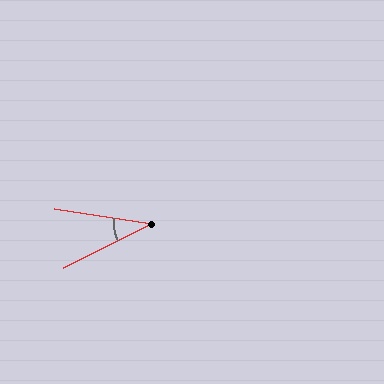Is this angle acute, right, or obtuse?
It is acute.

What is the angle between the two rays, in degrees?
Approximately 35 degrees.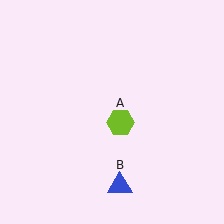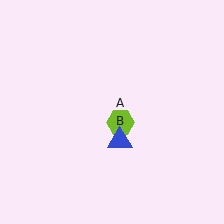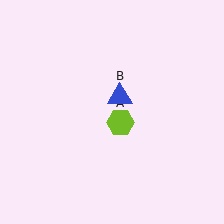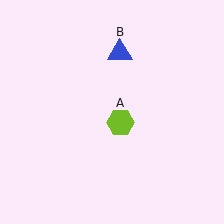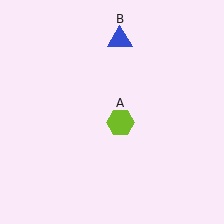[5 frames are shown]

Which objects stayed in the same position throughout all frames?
Lime hexagon (object A) remained stationary.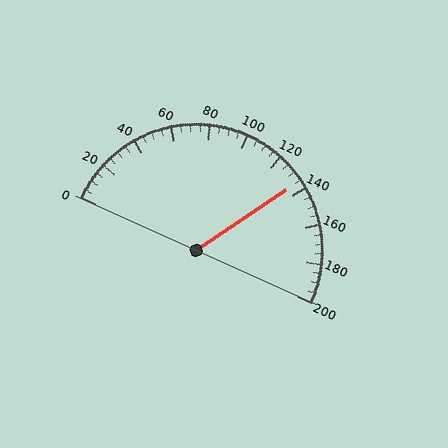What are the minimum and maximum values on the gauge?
The gauge ranges from 0 to 200.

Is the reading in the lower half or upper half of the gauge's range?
The reading is in the upper half of the range (0 to 200).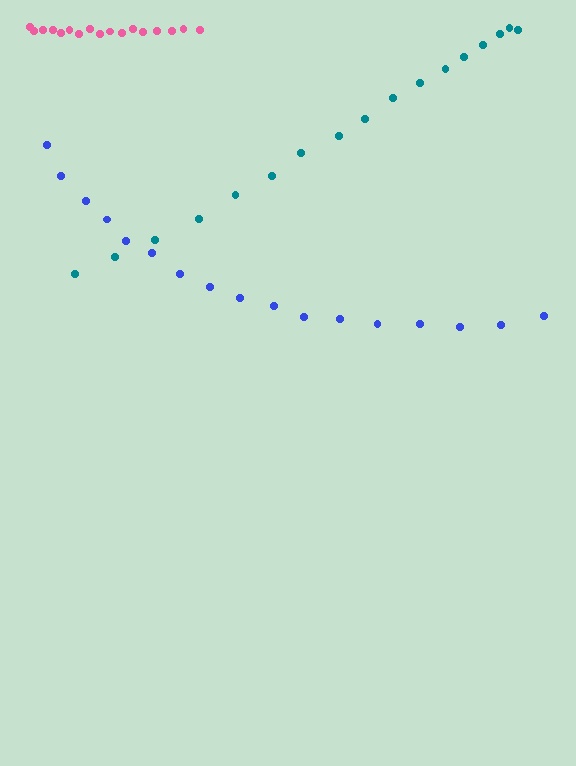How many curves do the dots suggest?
There are 3 distinct paths.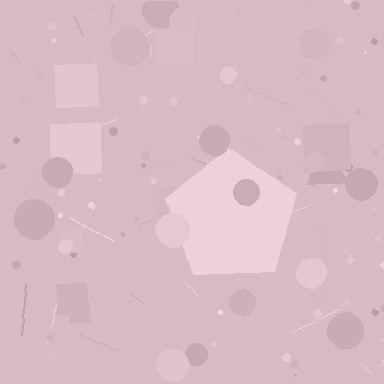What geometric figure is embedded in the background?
A pentagon is embedded in the background.